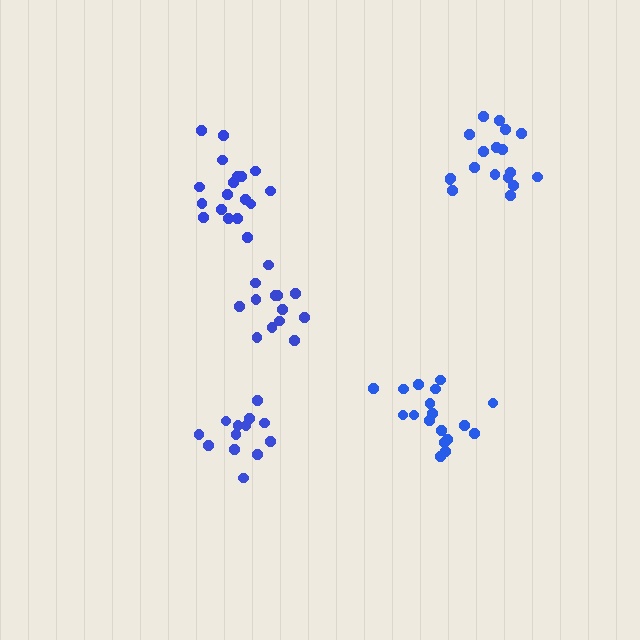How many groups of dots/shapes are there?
There are 5 groups.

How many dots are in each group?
Group 1: 18 dots, Group 2: 18 dots, Group 3: 13 dots, Group 4: 13 dots, Group 5: 18 dots (80 total).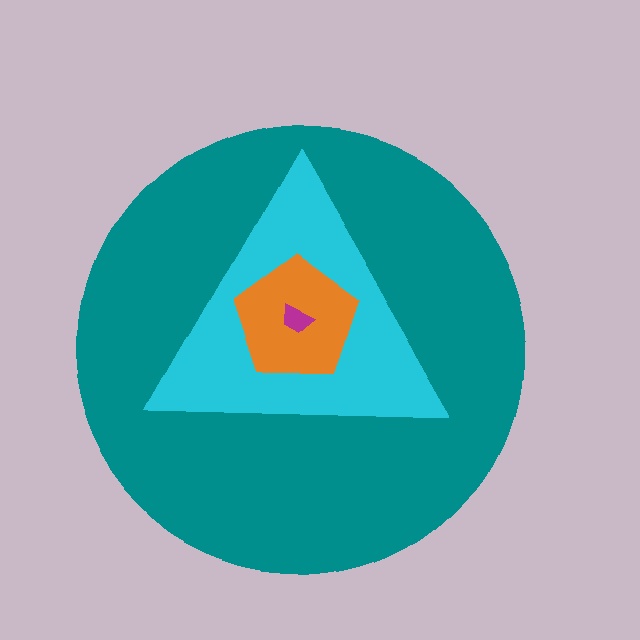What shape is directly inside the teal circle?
The cyan triangle.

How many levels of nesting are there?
4.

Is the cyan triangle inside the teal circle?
Yes.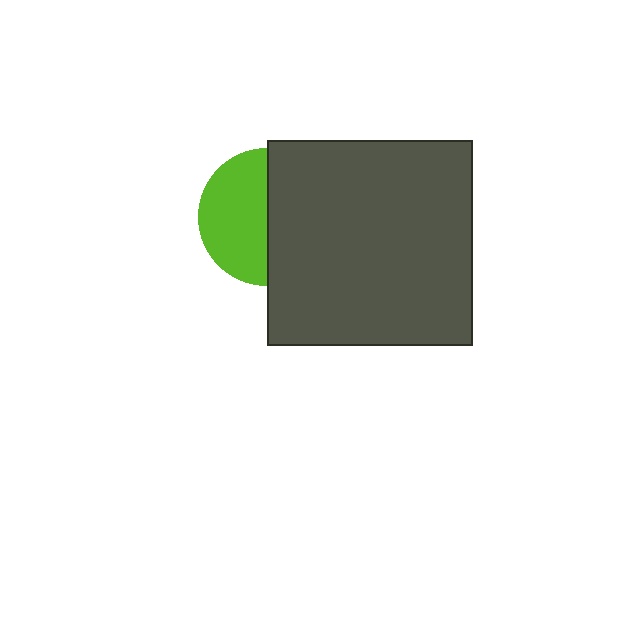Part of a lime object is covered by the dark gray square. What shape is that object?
It is a circle.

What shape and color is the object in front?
The object in front is a dark gray square.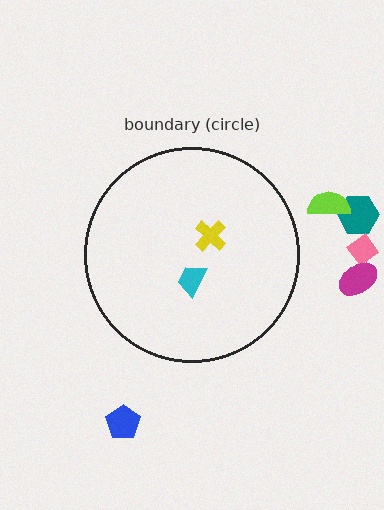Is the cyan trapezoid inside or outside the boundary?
Inside.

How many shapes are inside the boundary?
2 inside, 5 outside.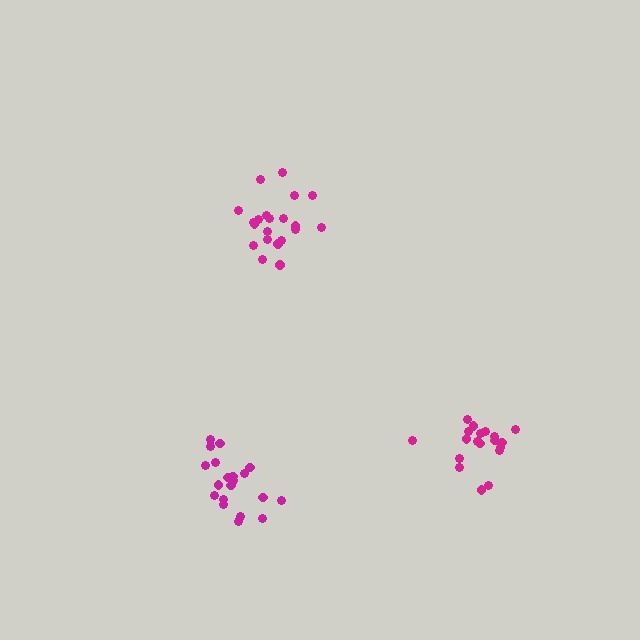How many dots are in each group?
Group 1: 20 dots, Group 2: 19 dots, Group 3: 21 dots (60 total).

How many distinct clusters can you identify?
There are 3 distinct clusters.